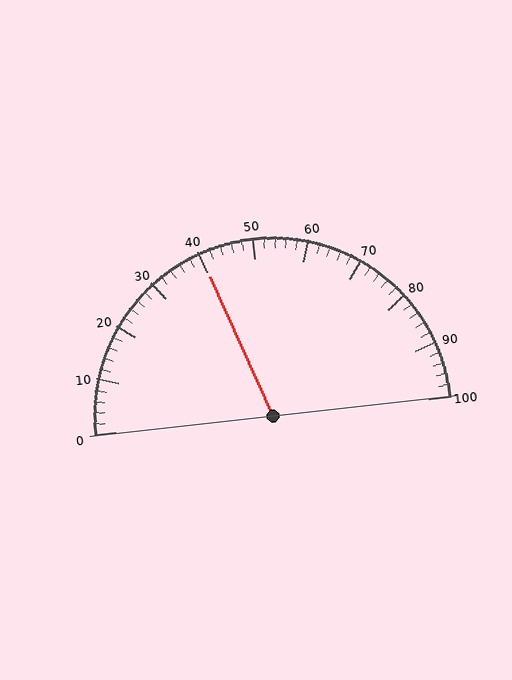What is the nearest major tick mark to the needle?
The nearest major tick mark is 40.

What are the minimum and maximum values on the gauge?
The gauge ranges from 0 to 100.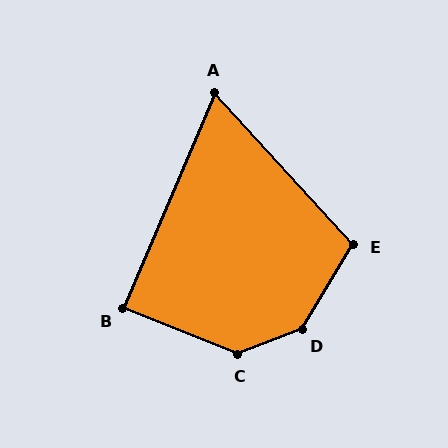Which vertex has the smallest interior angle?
A, at approximately 66 degrees.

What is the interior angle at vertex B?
Approximately 89 degrees (approximately right).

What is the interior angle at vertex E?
Approximately 106 degrees (obtuse).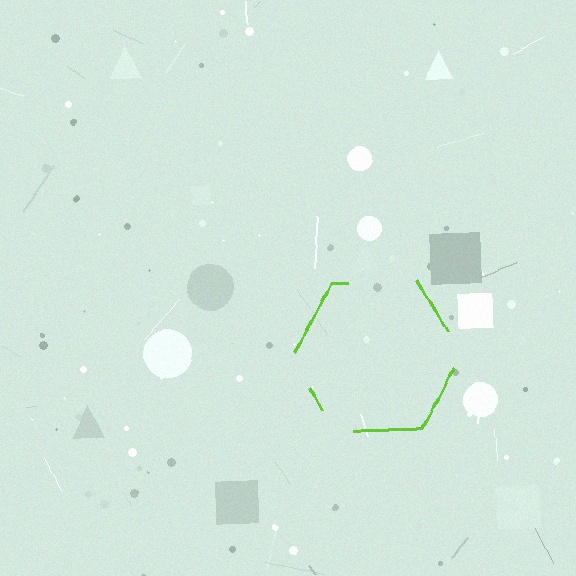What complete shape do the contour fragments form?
The contour fragments form a hexagon.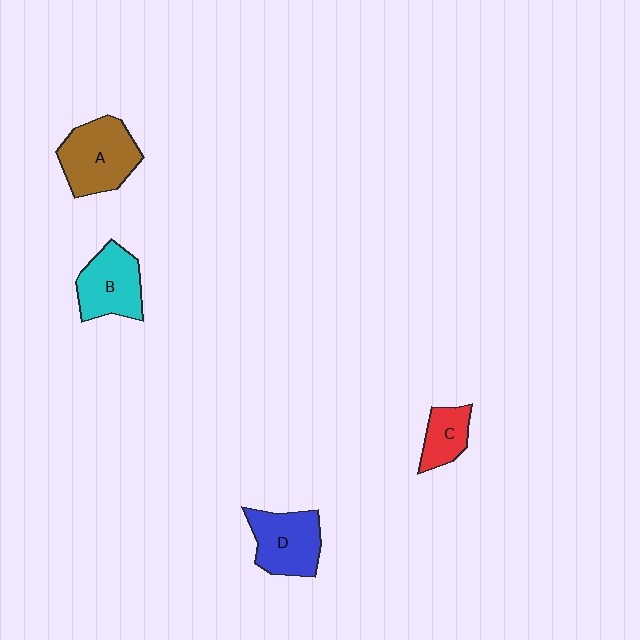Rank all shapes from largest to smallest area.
From largest to smallest: A (brown), D (blue), B (cyan), C (red).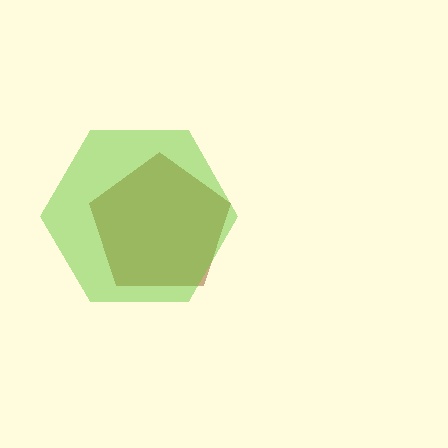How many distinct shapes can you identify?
There are 2 distinct shapes: a brown pentagon, a lime hexagon.